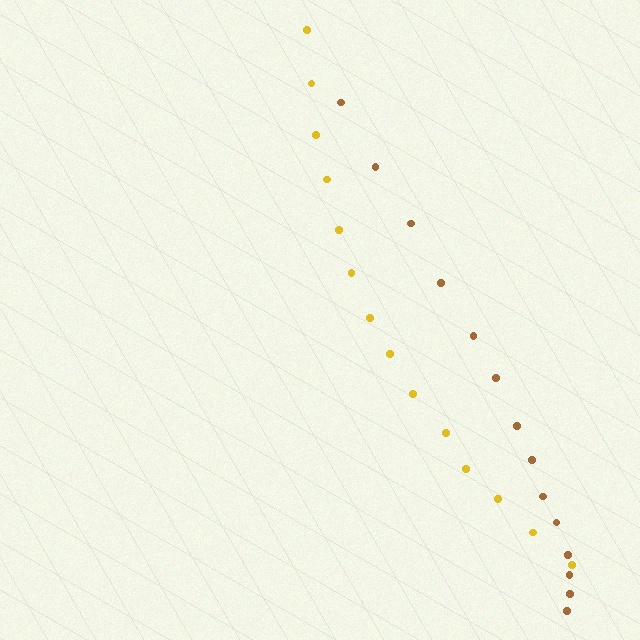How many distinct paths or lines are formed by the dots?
There are 2 distinct paths.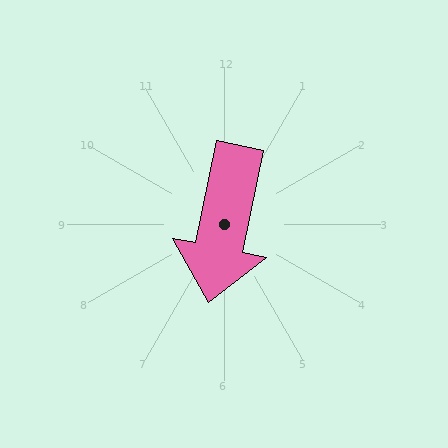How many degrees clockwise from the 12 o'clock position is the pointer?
Approximately 191 degrees.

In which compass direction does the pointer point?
South.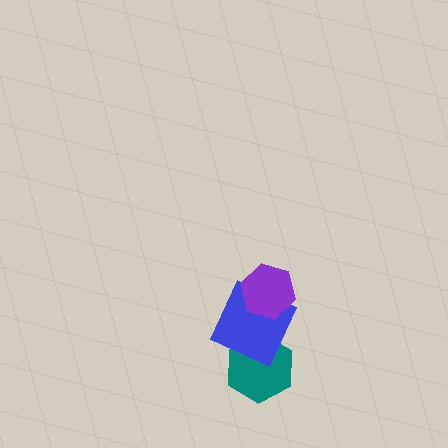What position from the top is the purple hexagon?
The purple hexagon is 1st from the top.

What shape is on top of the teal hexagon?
The blue square is on top of the teal hexagon.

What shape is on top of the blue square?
The purple hexagon is on top of the blue square.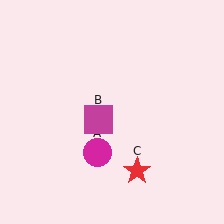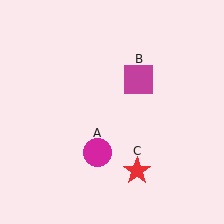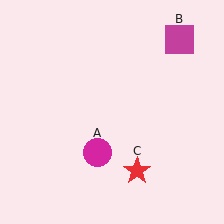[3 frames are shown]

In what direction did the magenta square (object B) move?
The magenta square (object B) moved up and to the right.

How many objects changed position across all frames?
1 object changed position: magenta square (object B).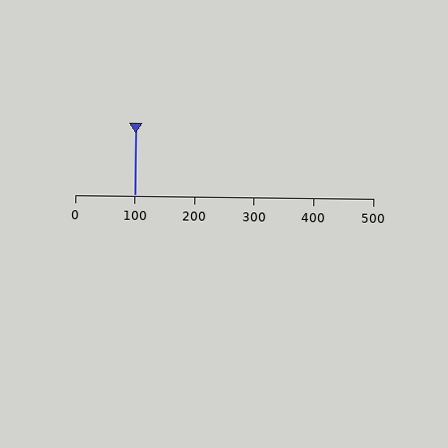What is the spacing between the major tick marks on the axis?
The major ticks are spaced 100 apart.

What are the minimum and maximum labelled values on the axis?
The axis runs from 0 to 500.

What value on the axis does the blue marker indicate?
The marker indicates approximately 100.